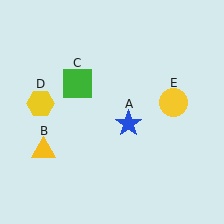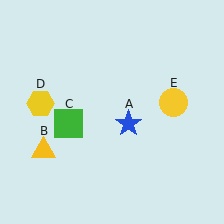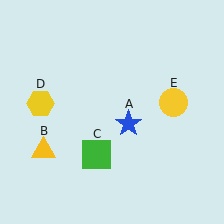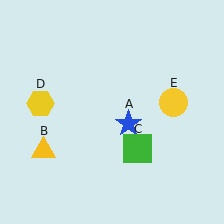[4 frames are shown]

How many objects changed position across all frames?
1 object changed position: green square (object C).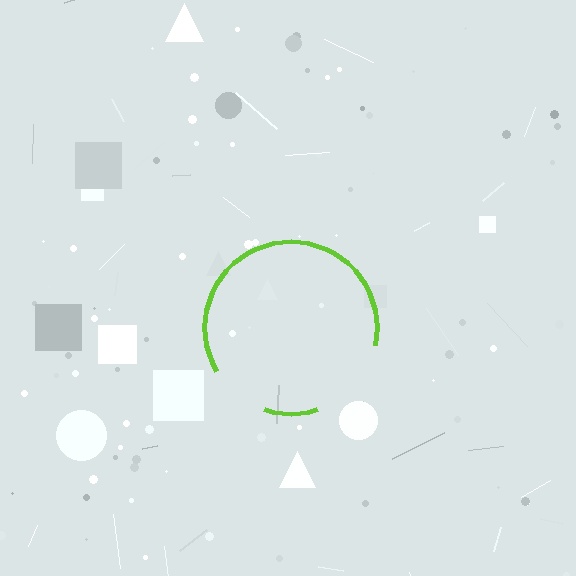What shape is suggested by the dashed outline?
The dashed outline suggests a circle.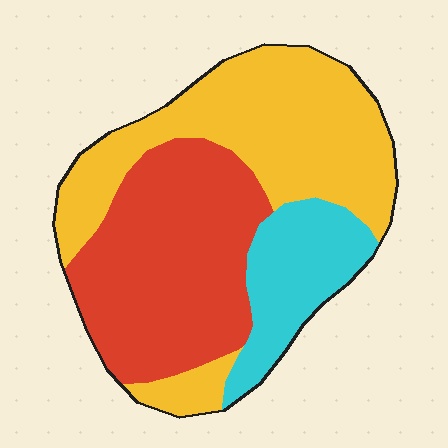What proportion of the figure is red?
Red covers roughly 40% of the figure.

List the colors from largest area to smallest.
From largest to smallest: yellow, red, cyan.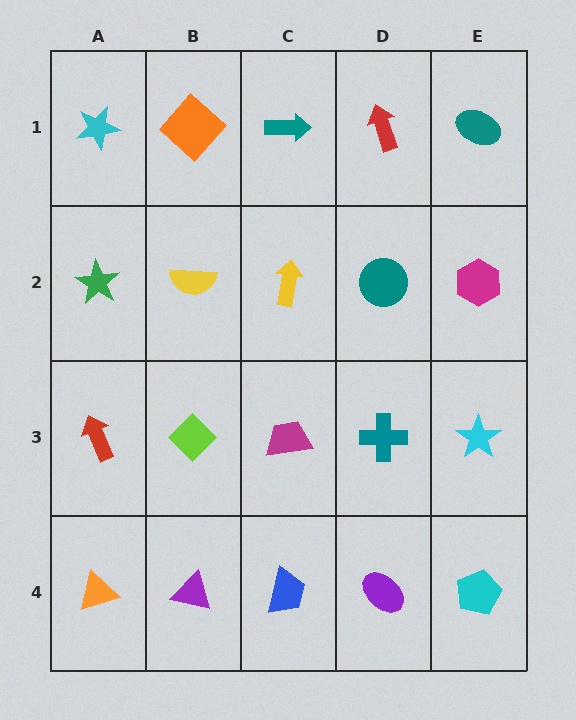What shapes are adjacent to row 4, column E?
A cyan star (row 3, column E), a purple ellipse (row 4, column D).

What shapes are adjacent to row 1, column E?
A magenta hexagon (row 2, column E), a red arrow (row 1, column D).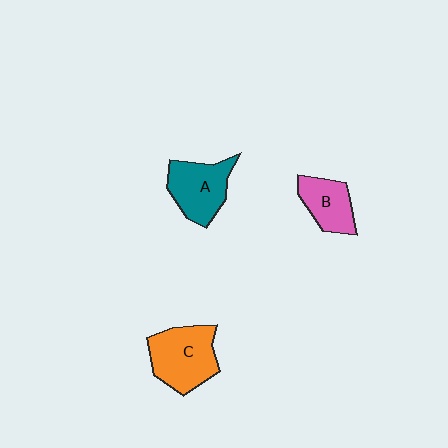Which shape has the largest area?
Shape C (orange).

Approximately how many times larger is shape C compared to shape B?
Approximately 1.5 times.